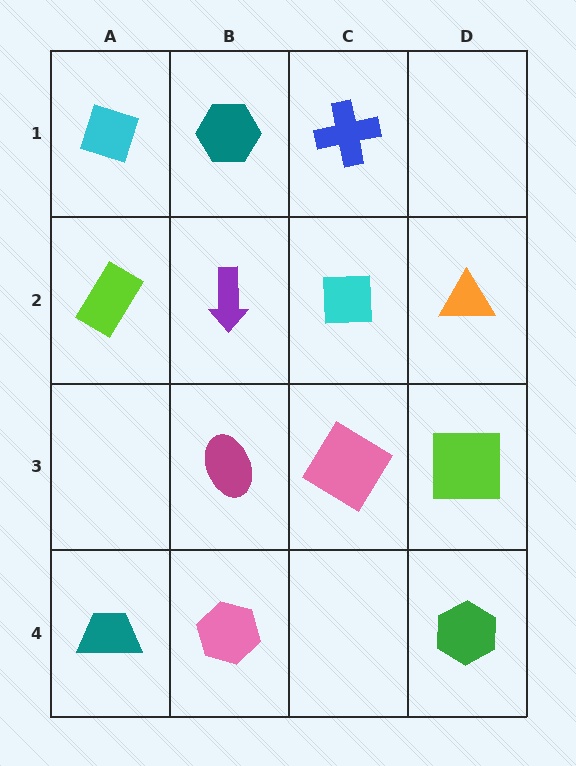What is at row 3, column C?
A pink diamond.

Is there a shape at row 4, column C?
No, that cell is empty.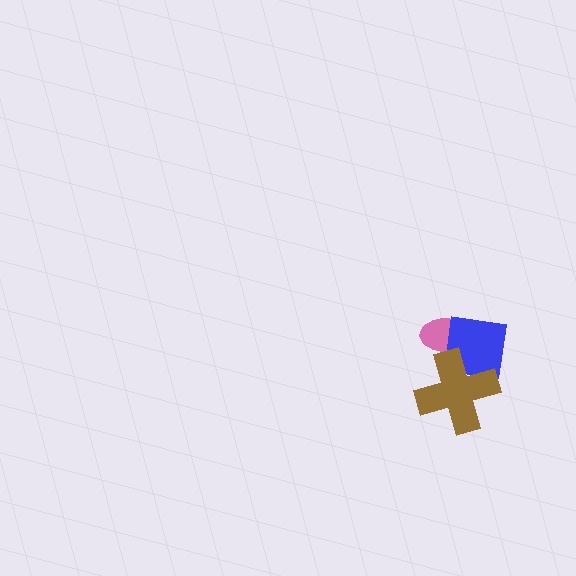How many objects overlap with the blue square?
2 objects overlap with the blue square.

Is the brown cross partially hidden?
No, no other shape covers it.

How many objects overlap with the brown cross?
2 objects overlap with the brown cross.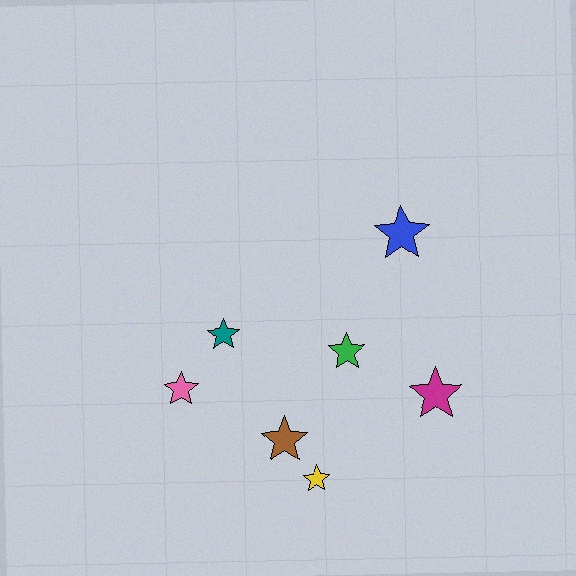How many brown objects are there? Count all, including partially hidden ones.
There is 1 brown object.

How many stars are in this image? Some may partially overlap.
There are 7 stars.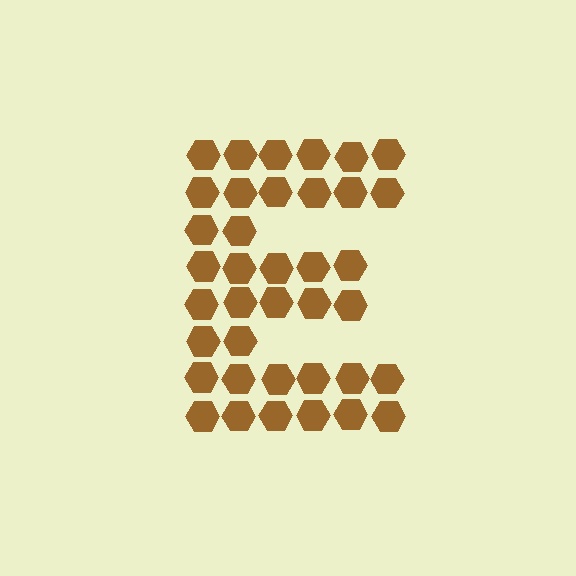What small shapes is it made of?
It is made of small hexagons.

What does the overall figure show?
The overall figure shows the letter E.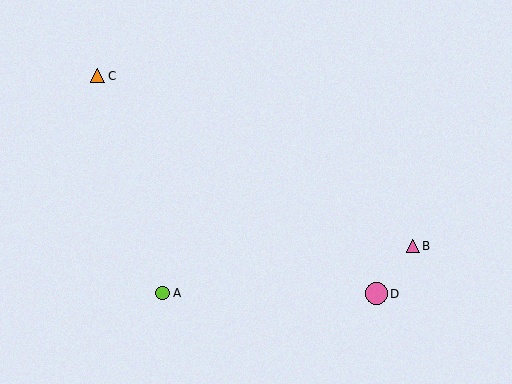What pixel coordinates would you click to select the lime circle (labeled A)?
Click at (163, 293) to select the lime circle A.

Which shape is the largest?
The pink circle (labeled D) is the largest.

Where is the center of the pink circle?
The center of the pink circle is at (376, 294).